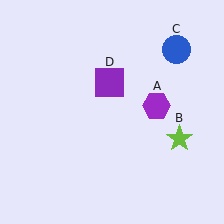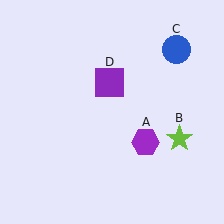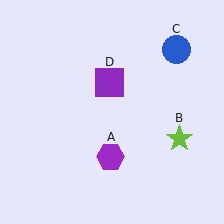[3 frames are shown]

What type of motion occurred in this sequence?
The purple hexagon (object A) rotated clockwise around the center of the scene.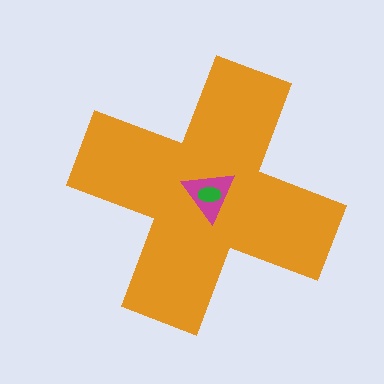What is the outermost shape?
The orange cross.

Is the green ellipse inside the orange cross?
Yes.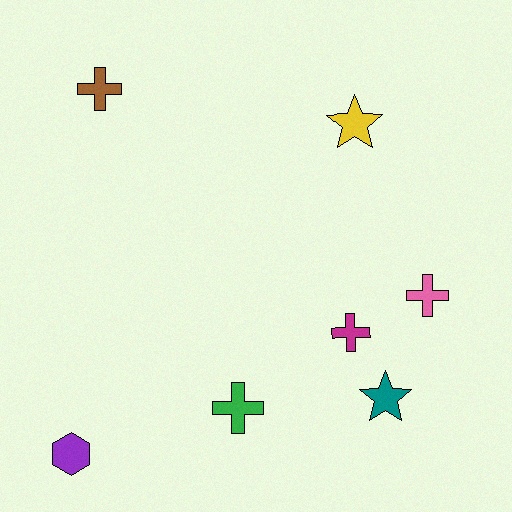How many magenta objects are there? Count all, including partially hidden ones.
There is 1 magenta object.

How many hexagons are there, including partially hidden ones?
There is 1 hexagon.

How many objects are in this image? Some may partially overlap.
There are 7 objects.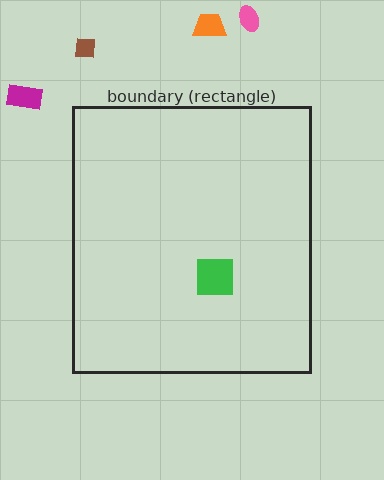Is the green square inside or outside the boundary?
Inside.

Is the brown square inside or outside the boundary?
Outside.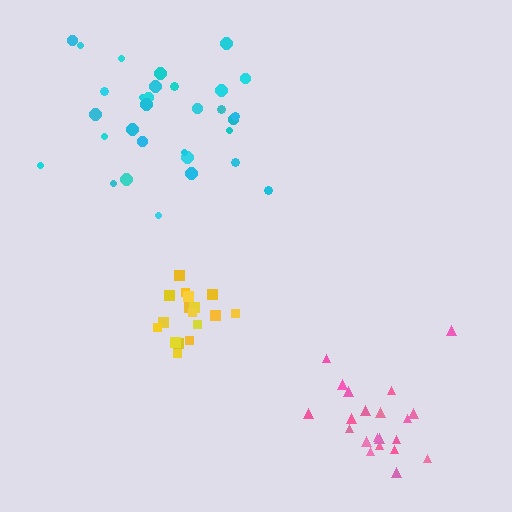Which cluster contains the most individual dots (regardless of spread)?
Cyan (31).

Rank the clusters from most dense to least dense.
yellow, pink, cyan.